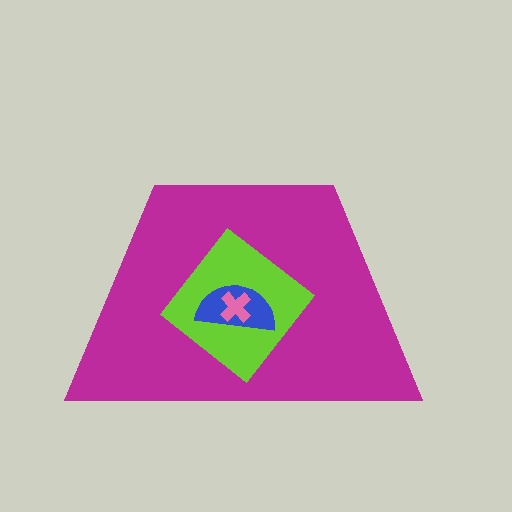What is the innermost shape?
The pink cross.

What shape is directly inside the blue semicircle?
The pink cross.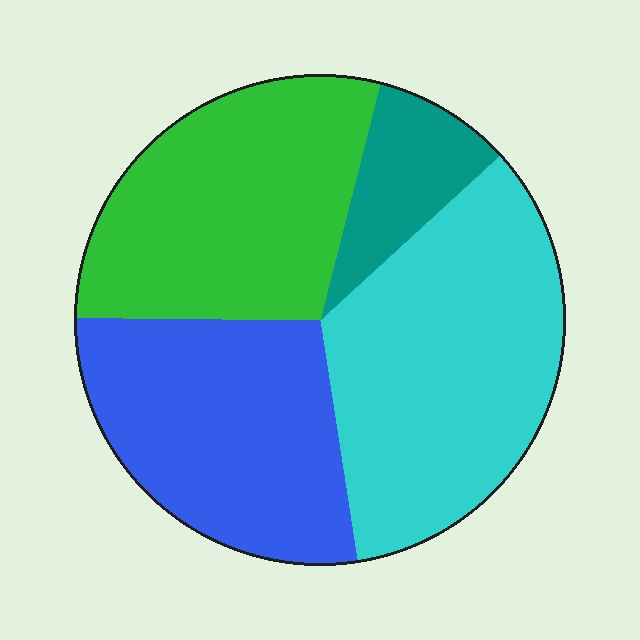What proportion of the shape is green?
Green covers 29% of the shape.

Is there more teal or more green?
Green.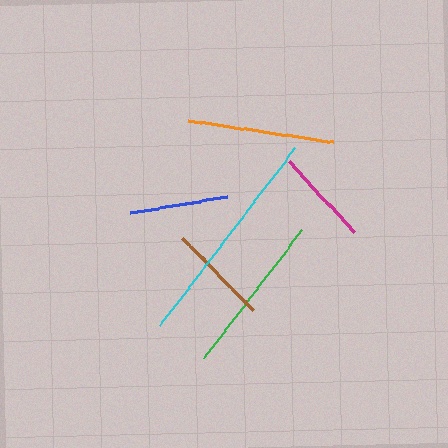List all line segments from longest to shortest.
From longest to shortest: cyan, green, orange, brown, blue, magenta.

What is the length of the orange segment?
The orange segment is approximately 148 pixels long.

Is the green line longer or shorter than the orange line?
The green line is longer than the orange line.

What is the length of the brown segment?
The brown segment is approximately 101 pixels long.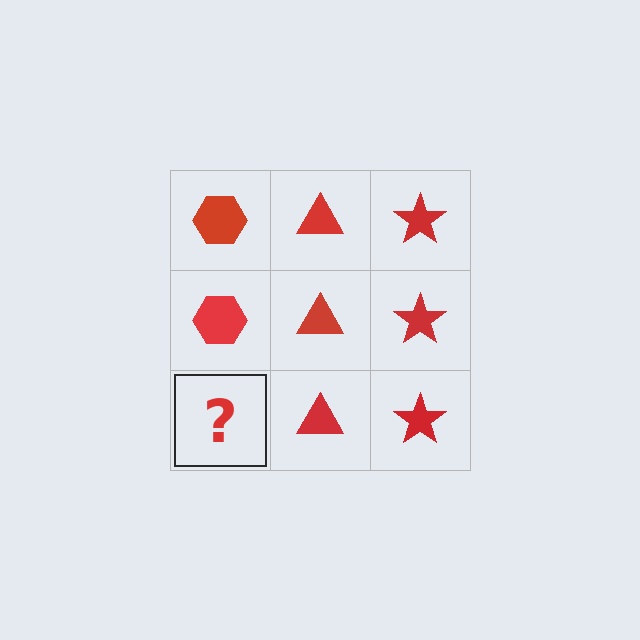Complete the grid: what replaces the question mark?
The question mark should be replaced with a red hexagon.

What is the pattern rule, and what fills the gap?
The rule is that each column has a consistent shape. The gap should be filled with a red hexagon.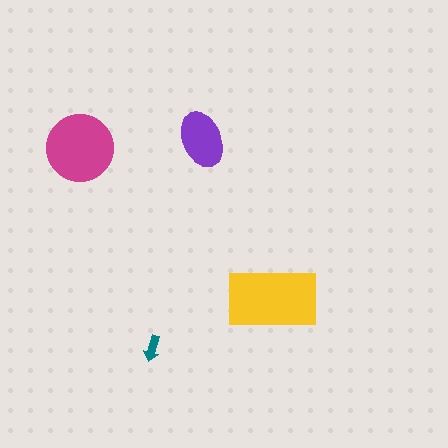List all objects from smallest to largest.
The teal arrow, the purple ellipse, the magenta circle, the yellow rectangle.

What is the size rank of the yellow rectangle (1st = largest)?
1st.